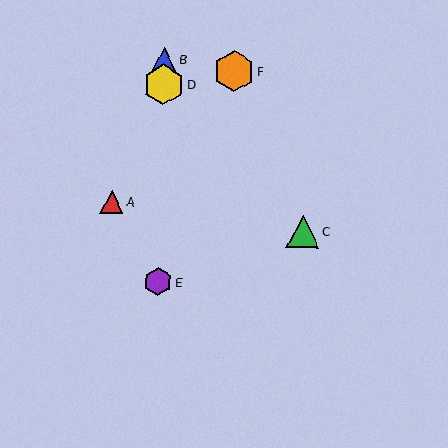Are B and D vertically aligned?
Yes, both are at x≈164.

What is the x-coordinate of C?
Object C is at x≈303.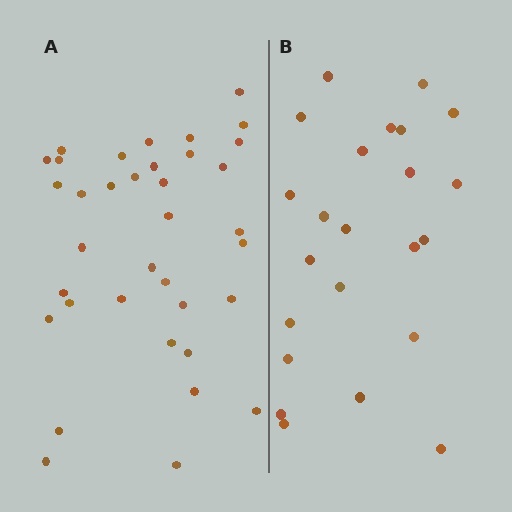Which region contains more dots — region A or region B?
Region A (the left region) has more dots.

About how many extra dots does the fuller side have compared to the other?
Region A has approximately 15 more dots than region B.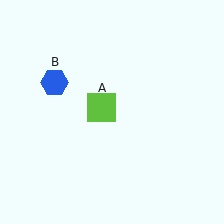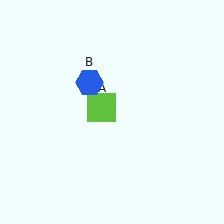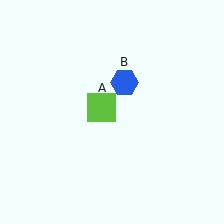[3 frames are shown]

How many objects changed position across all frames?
1 object changed position: blue hexagon (object B).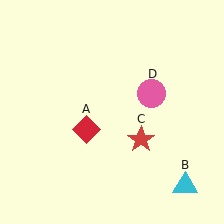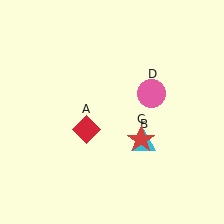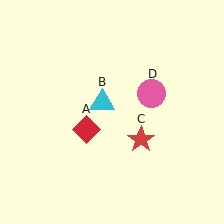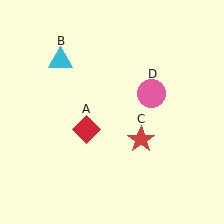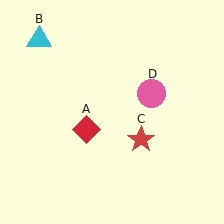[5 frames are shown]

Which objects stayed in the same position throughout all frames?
Red diamond (object A) and red star (object C) and pink circle (object D) remained stationary.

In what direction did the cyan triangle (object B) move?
The cyan triangle (object B) moved up and to the left.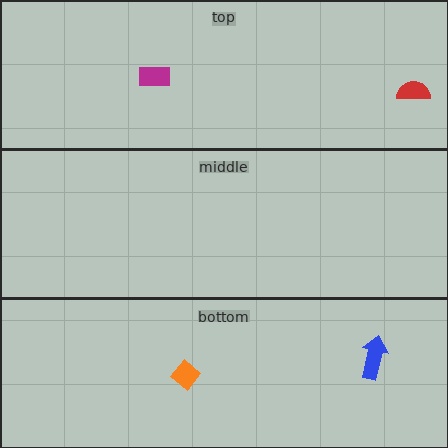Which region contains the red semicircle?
The top region.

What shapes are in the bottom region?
The orange diamond, the blue arrow.